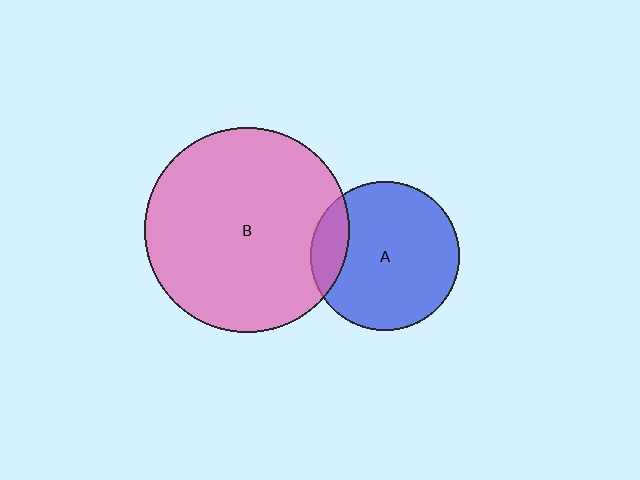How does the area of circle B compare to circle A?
Approximately 1.9 times.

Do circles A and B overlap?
Yes.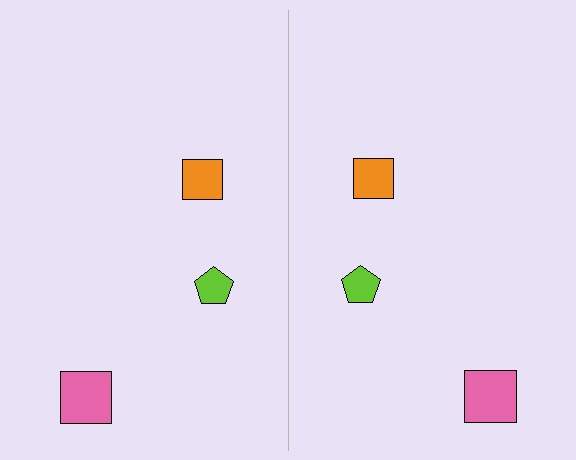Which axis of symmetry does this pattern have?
The pattern has a vertical axis of symmetry running through the center of the image.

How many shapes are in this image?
There are 6 shapes in this image.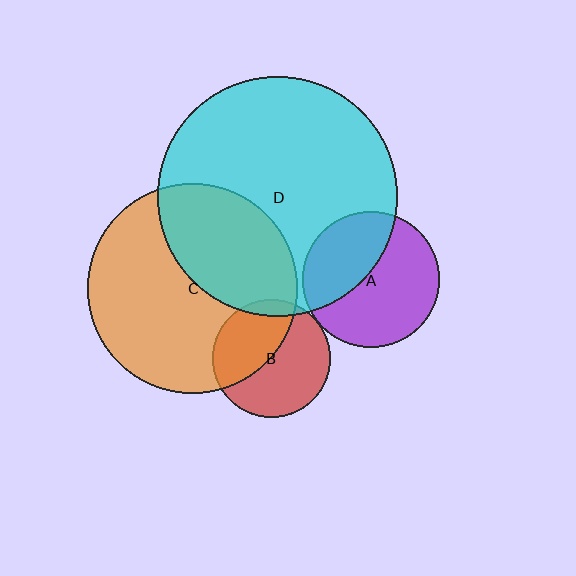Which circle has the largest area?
Circle D (cyan).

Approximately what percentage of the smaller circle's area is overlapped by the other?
Approximately 40%.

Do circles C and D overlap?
Yes.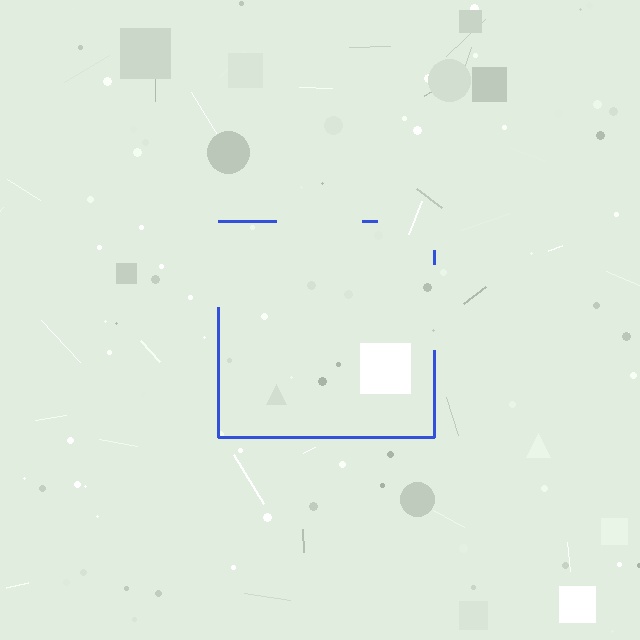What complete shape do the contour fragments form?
The contour fragments form a square.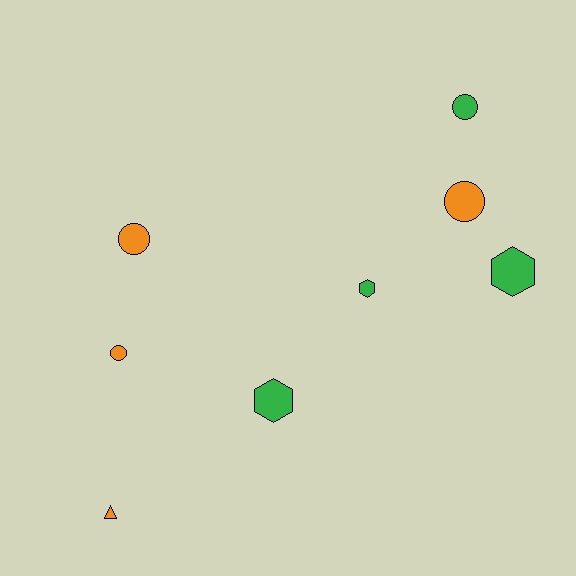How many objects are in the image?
There are 8 objects.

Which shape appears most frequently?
Circle, with 4 objects.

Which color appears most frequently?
Orange, with 4 objects.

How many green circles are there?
There is 1 green circle.